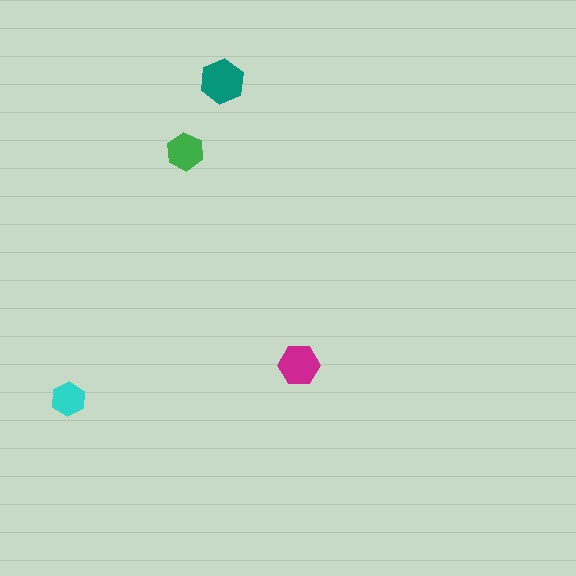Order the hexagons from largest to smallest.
the teal one, the magenta one, the green one, the cyan one.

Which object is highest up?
The teal hexagon is topmost.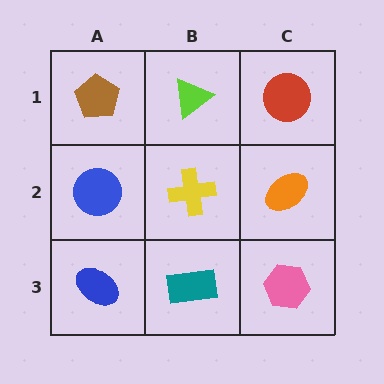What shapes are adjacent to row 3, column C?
An orange ellipse (row 2, column C), a teal rectangle (row 3, column B).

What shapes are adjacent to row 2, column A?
A brown pentagon (row 1, column A), a blue ellipse (row 3, column A), a yellow cross (row 2, column B).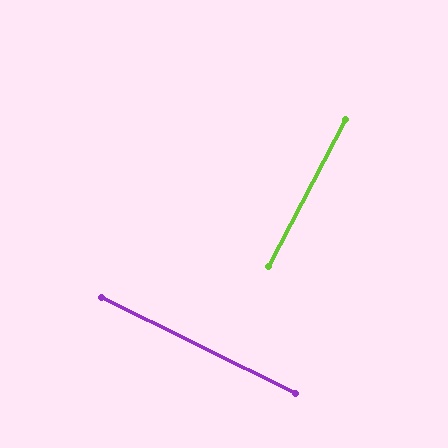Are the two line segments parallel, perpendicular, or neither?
Perpendicular — they meet at approximately 89°.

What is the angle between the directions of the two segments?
Approximately 89 degrees.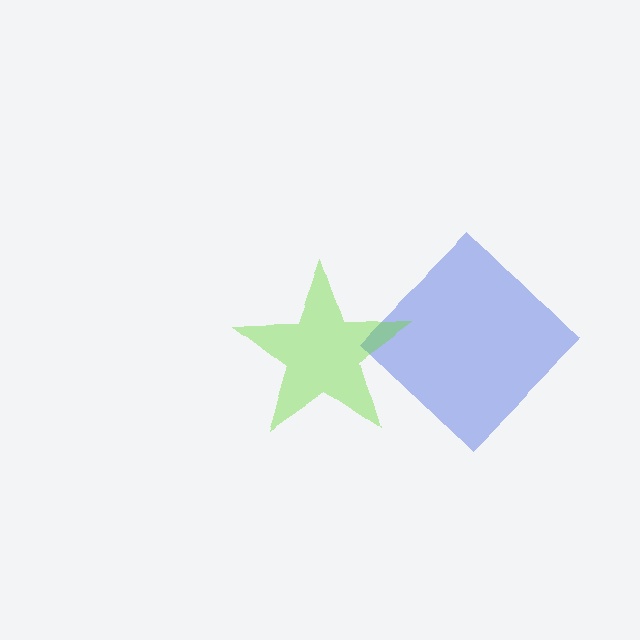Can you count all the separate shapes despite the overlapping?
Yes, there are 2 separate shapes.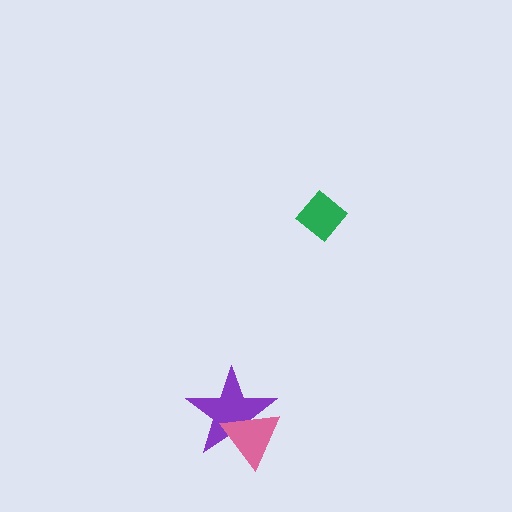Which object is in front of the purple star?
The pink triangle is in front of the purple star.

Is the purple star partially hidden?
Yes, it is partially covered by another shape.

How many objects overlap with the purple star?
1 object overlaps with the purple star.